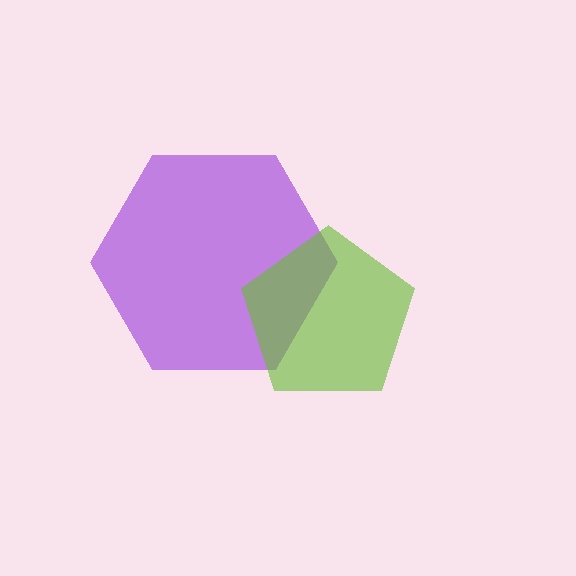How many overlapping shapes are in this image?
There are 2 overlapping shapes in the image.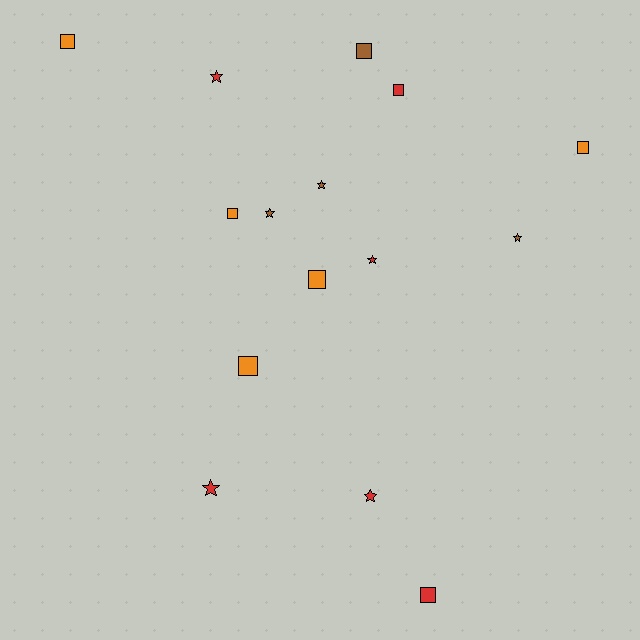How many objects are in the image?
There are 15 objects.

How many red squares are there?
There are 2 red squares.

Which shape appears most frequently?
Square, with 8 objects.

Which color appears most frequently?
Red, with 6 objects.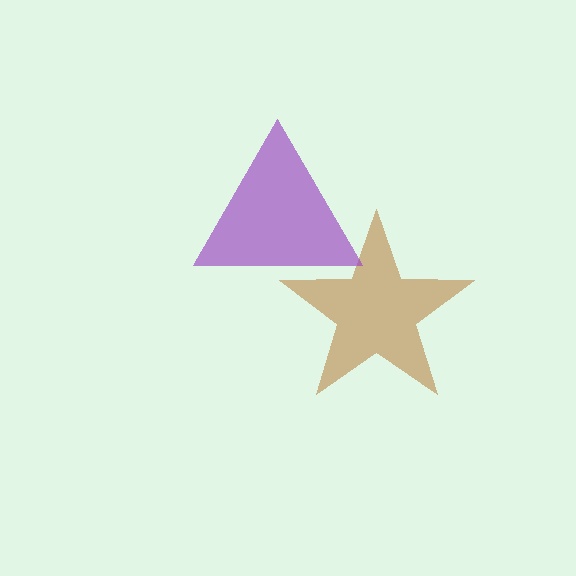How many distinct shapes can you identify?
There are 2 distinct shapes: a brown star, a purple triangle.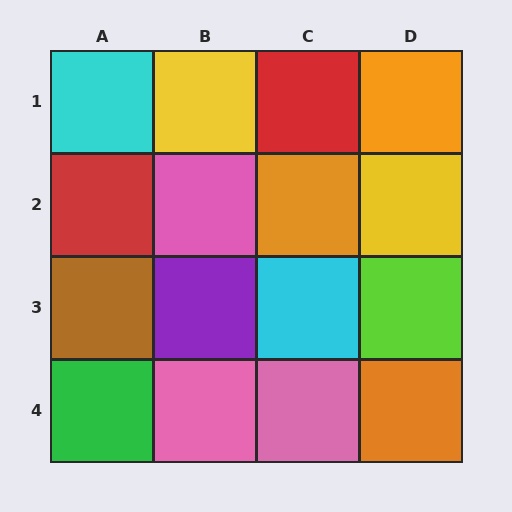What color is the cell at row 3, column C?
Cyan.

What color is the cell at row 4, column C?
Pink.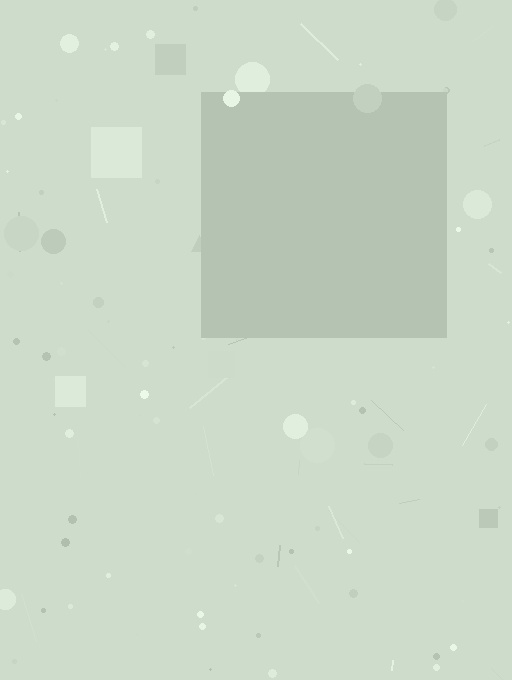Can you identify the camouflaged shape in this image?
The camouflaged shape is a square.